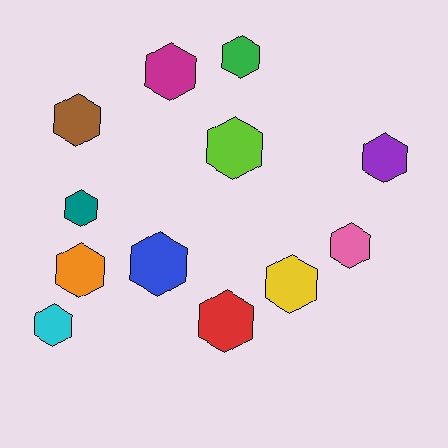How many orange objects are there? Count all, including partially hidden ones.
There is 1 orange object.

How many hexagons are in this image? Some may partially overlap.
There are 12 hexagons.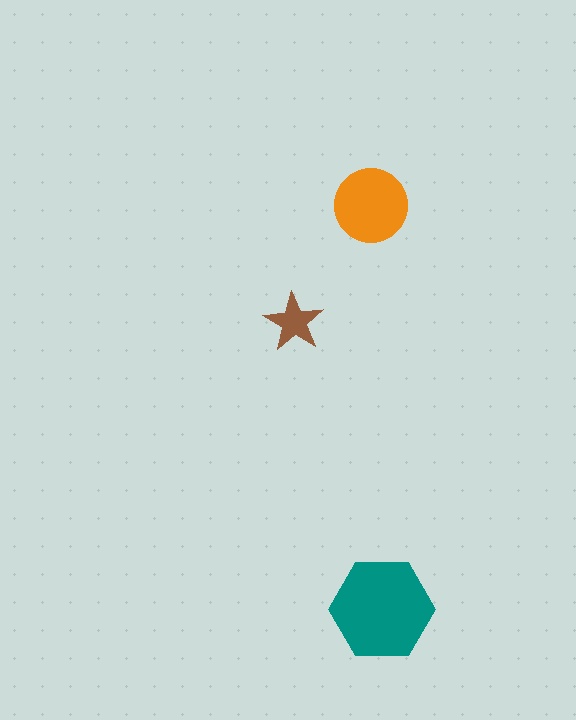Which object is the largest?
The teal hexagon.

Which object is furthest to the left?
The brown star is leftmost.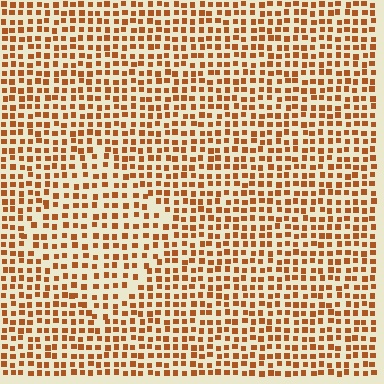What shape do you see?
I see a diamond.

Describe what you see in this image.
The image contains small brown elements arranged at two different densities. A diamond-shaped region is visible where the elements are less densely packed than the surrounding area.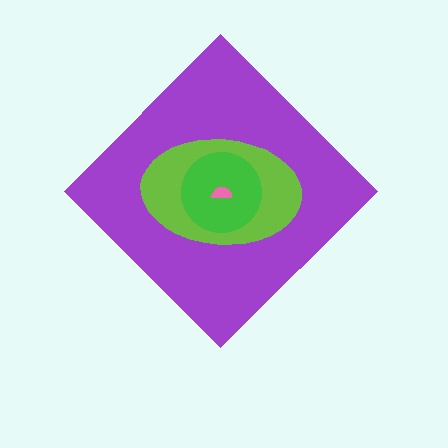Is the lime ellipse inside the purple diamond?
Yes.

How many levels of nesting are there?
4.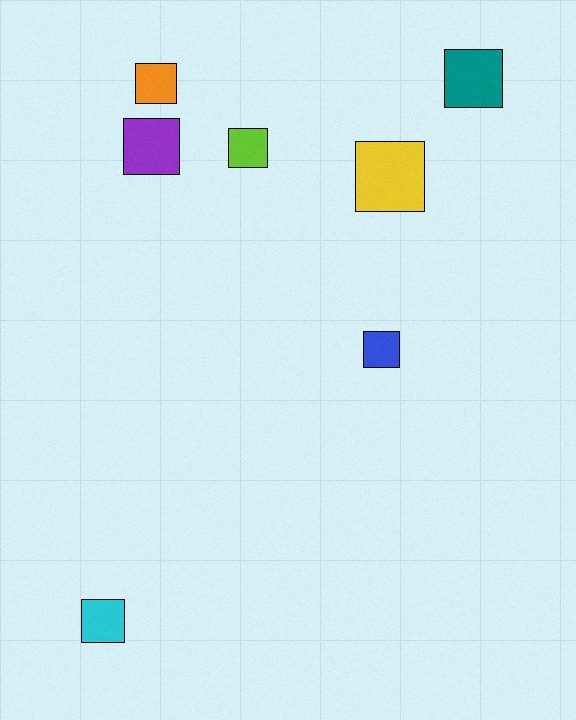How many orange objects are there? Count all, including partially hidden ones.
There is 1 orange object.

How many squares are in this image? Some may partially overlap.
There are 7 squares.